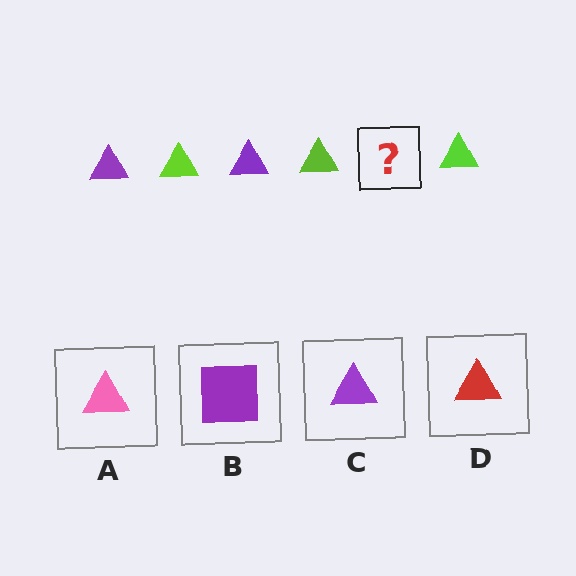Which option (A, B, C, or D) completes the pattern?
C.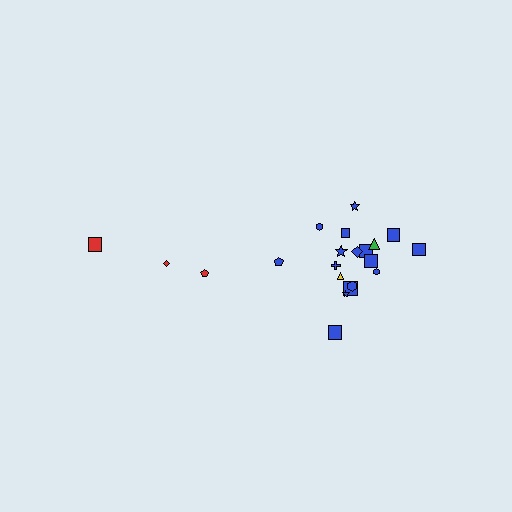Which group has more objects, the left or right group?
The right group.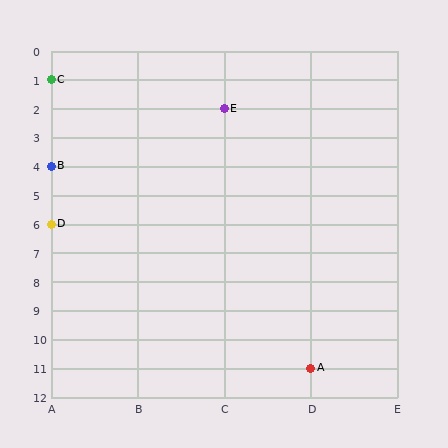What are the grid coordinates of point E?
Point E is at grid coordinates (C, 2).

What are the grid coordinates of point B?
Point B is at grid coordinates (A, 4).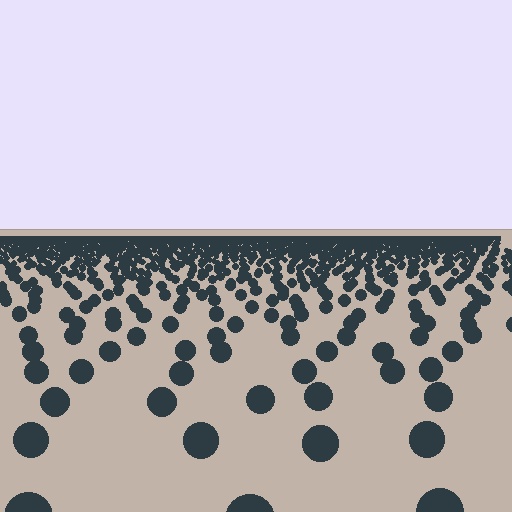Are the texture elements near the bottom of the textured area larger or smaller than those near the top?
Larger. Near the bottom, elements are closer to the viewer and appear at a bigger on-screen size.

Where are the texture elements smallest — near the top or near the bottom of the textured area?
Near the top.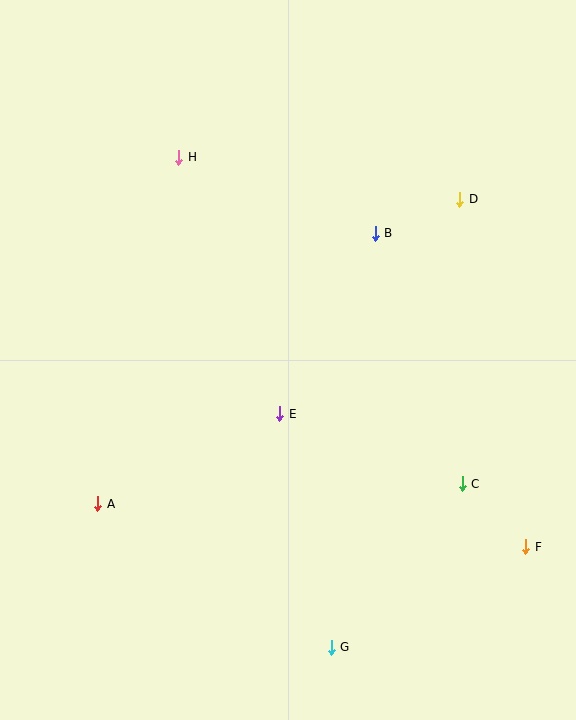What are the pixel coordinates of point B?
Point B is at (375, 233).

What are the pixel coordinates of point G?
Point G is at (331, 647).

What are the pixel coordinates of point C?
Point C is at (462, 484).